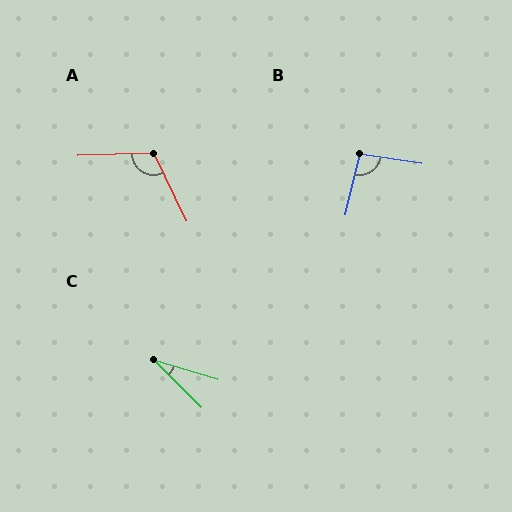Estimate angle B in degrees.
Approximately 94 degrees.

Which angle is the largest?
A, at approximately 114 degrees.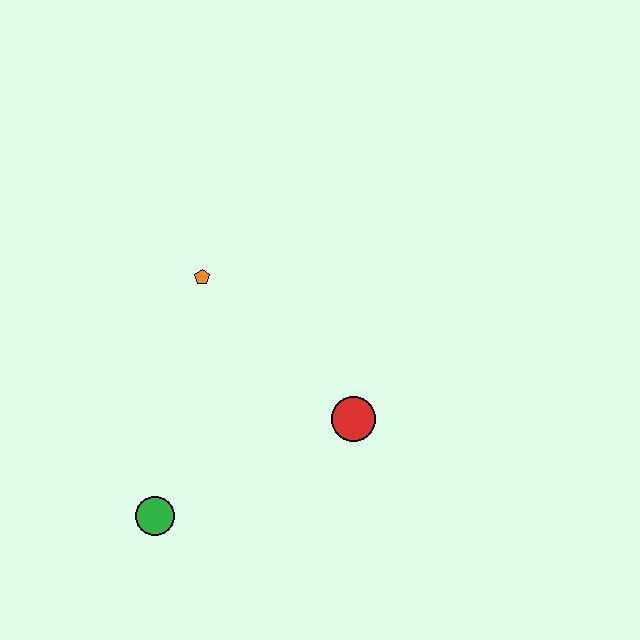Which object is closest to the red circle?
The orange pentagon is closest to the red circle.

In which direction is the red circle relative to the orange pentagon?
The red circle is to the right of the orange pentagon.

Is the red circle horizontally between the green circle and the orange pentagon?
No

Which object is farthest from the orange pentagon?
The green circle is farthest from the orange pentagon.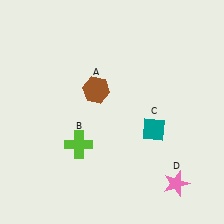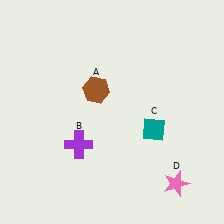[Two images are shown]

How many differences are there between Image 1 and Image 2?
There is 1 difference between the two images.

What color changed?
The cross (B) changed from lime in Image 1 to purple in Image 2.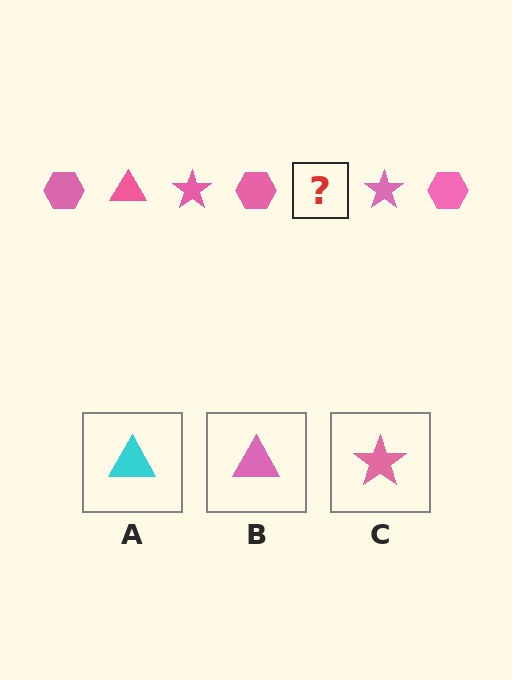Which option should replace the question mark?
Option B.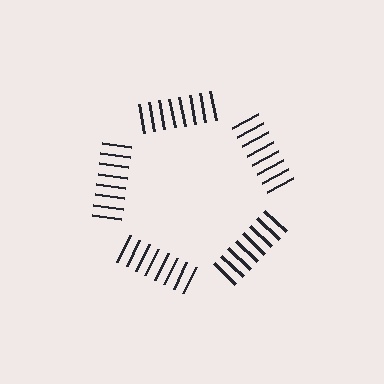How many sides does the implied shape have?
5 sides — the line-ends trace a pentagon.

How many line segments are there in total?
40 — 8 along each of the 5 edges.